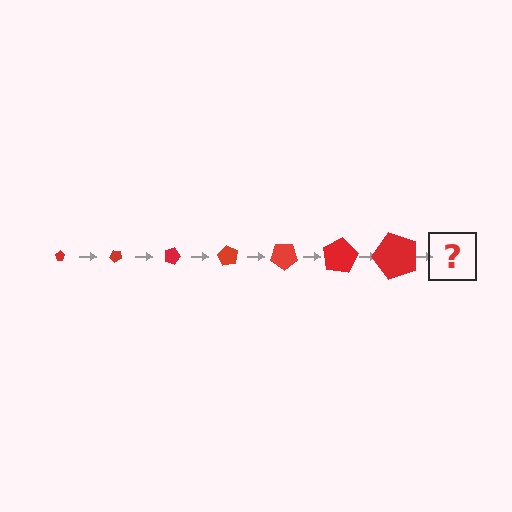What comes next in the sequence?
The next element should be a pentagon, larger than the previous one and rotated 315 degrees from the start.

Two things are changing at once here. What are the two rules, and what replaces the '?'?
The two rules are that the pentagon grows larger each step and it rotates 45 degrees each step. The '?' should be a pentagon, larger than the previous one and rotated 315 degrees from the start.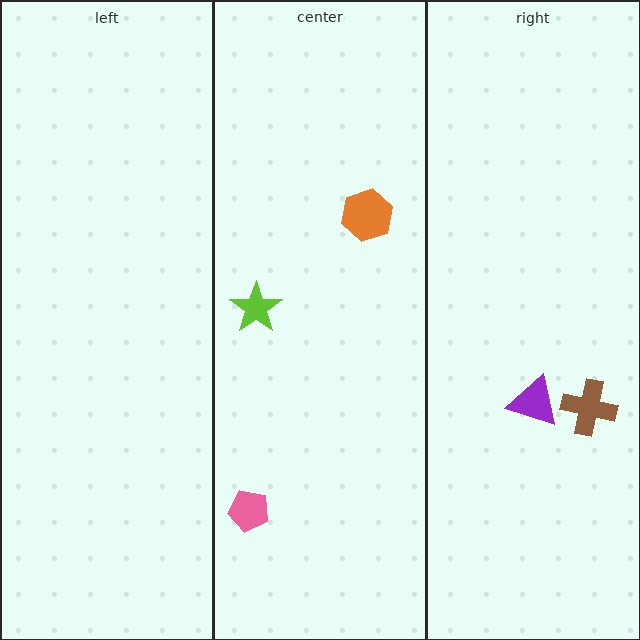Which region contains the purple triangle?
The right region.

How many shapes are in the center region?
3.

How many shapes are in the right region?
2.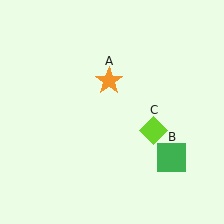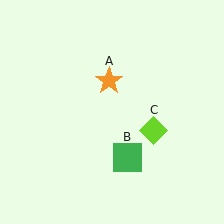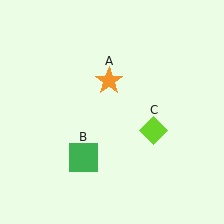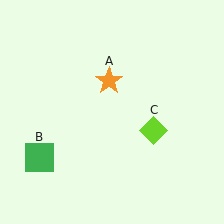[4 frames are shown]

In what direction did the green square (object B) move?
The green square (object B) moved left.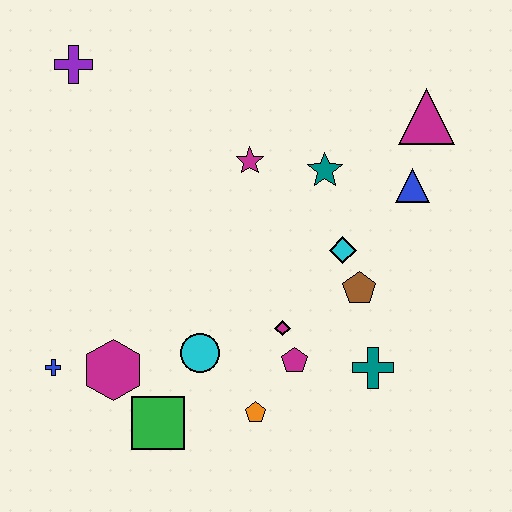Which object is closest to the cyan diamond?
The brown pentagon is closest to the cyan diamond.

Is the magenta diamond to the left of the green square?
No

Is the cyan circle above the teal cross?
Yes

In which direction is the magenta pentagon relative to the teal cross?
The magenta pentagon is to the left of the teal cross.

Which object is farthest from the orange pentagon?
The purple cross is farthest from the orange pentagon.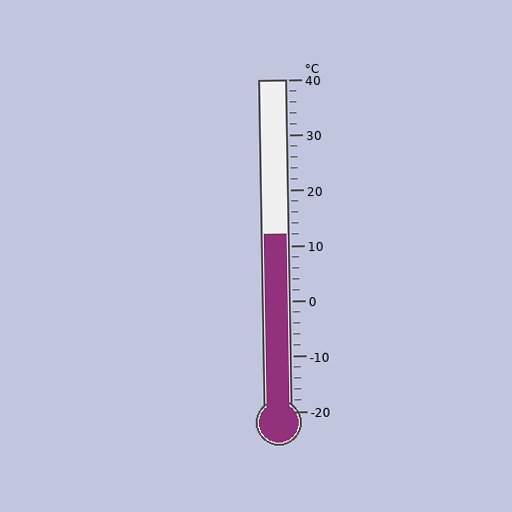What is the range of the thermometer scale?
The thermometer scale ranges from -20°C to 40°C.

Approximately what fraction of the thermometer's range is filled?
The thermometer is filled to approximately 55% of its range.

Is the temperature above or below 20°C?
The temperature is below 20°C.